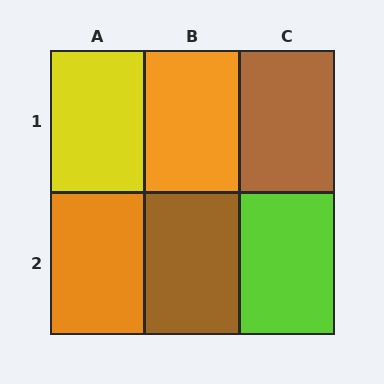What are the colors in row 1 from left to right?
Yellow, orange, brown.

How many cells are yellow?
1 cell is yellow.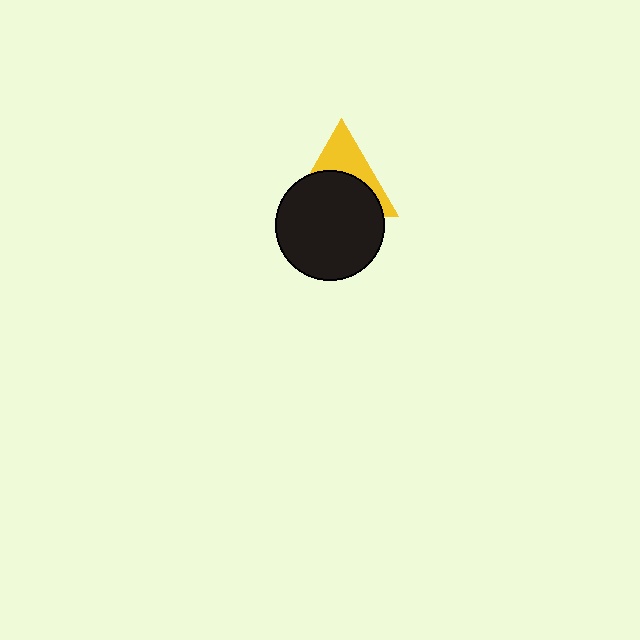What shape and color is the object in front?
The object in front is a black circle.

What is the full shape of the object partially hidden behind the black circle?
The partially hidden object is a yellow triangle.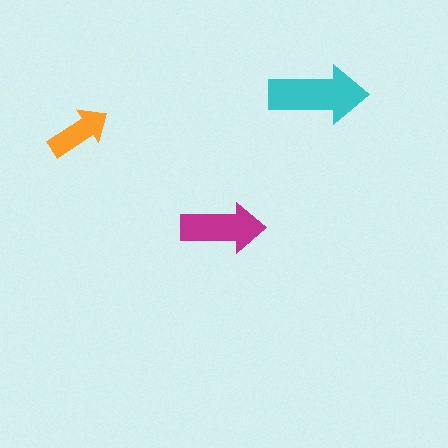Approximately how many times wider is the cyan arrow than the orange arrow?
About 1.5 times wider.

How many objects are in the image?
There are 3 objects in the image.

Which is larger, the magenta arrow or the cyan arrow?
The cyan one.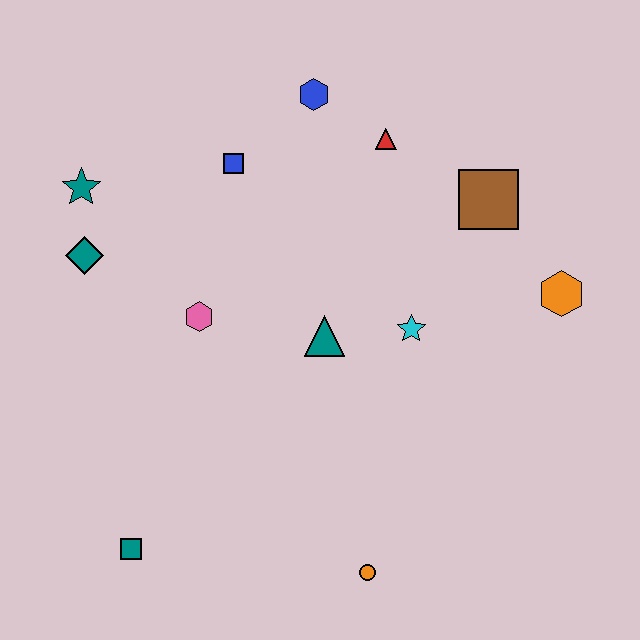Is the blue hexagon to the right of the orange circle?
No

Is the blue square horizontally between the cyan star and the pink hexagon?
Yes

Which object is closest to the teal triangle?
The cyan star is closest to the teal triangle.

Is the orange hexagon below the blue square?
Yes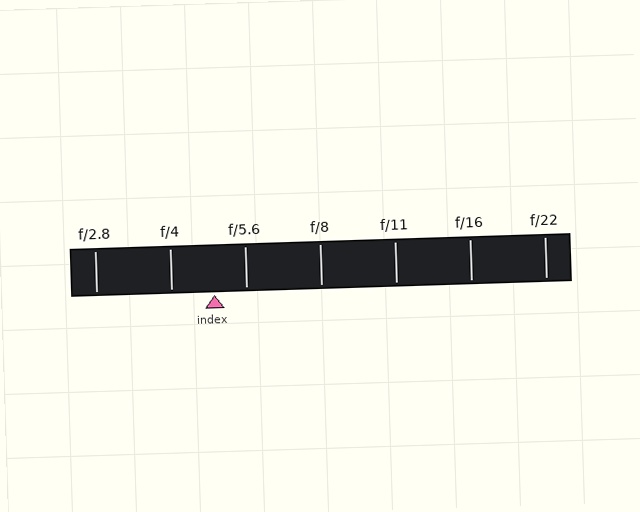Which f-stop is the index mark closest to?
The index mark is closest to f/5.6.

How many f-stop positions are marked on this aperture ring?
There are 7 f-stop positions marked.